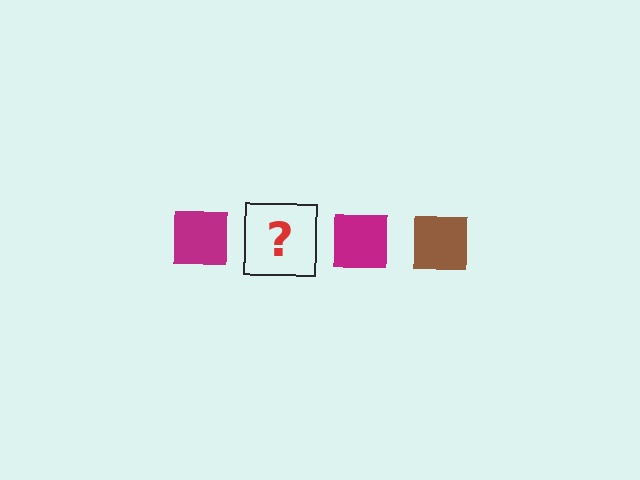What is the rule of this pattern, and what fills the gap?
The rule is that the pattern cycles through magenta, brown squares. The gap should be filled with a brown square.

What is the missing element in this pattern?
The missing element is a brown square.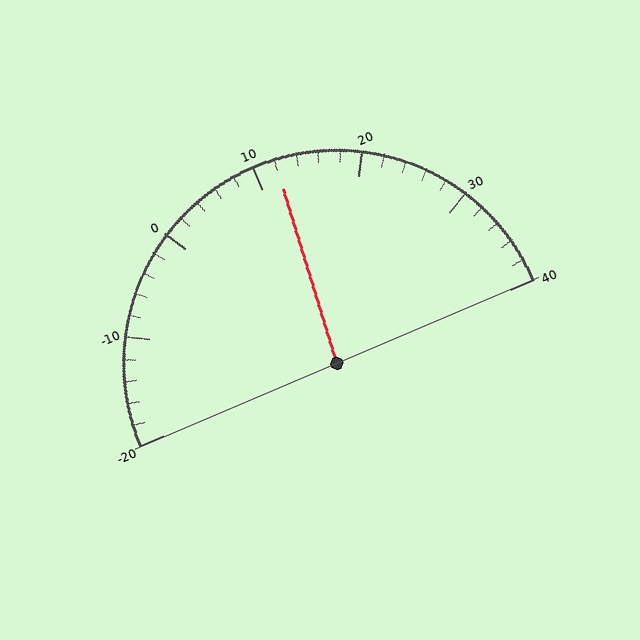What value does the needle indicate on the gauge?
The needle indicates approximately 12.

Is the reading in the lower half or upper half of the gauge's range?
The reading is in the upper half of the range (-20 to 40).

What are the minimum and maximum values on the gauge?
The gauge ranges from -20 to 40.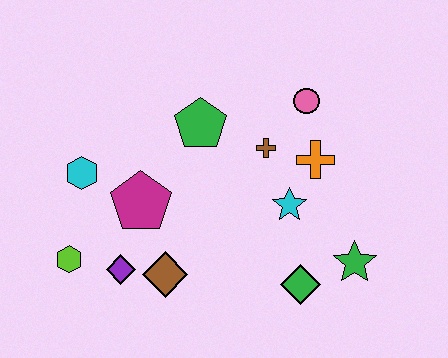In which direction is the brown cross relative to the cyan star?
The brown cross is above the cyan star.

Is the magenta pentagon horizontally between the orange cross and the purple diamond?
Yes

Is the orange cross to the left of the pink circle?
No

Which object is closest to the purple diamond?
The brown diamond is closest to the purple diamond.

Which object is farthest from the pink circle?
The lime hexagon is farthest from the pink circle.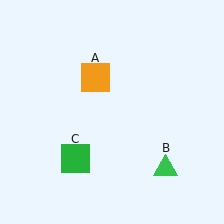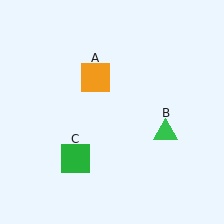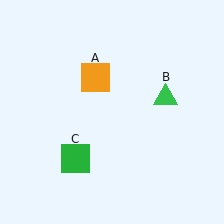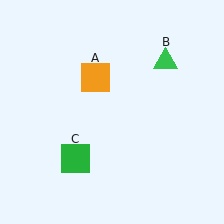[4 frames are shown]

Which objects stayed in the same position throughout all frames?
Orange square (object A) and green square (object C) remained stationary.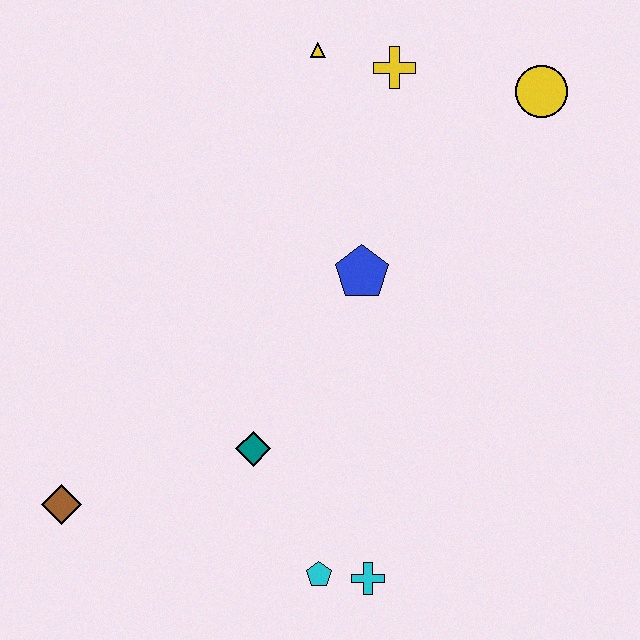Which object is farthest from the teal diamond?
The yellow circle is farthest from the teal diamond.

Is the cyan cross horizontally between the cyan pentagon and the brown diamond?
No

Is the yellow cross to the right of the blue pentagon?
Yes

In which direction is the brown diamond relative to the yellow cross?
The brown diamond is below the yellow cross.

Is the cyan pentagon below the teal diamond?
Yes